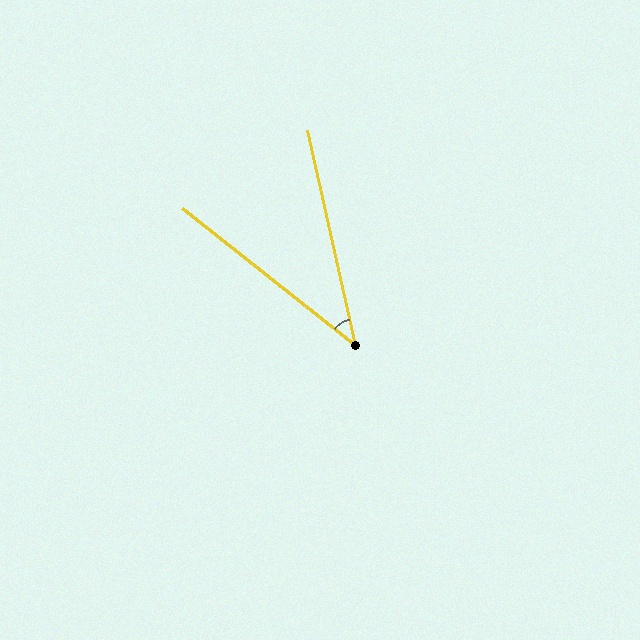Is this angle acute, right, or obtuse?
It is acute.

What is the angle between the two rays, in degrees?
Approximately 39 degrees.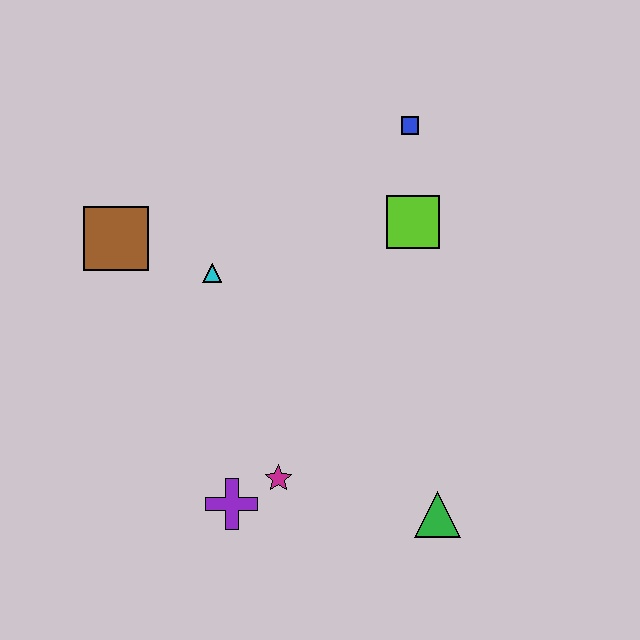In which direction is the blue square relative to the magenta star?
The blue square is above the magenta star.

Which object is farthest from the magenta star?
The blue square is farthest from the magenta star.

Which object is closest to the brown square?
The cyan triangle is closest to the brown square.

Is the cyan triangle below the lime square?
Yes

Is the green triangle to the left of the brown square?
No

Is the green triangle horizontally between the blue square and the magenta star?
No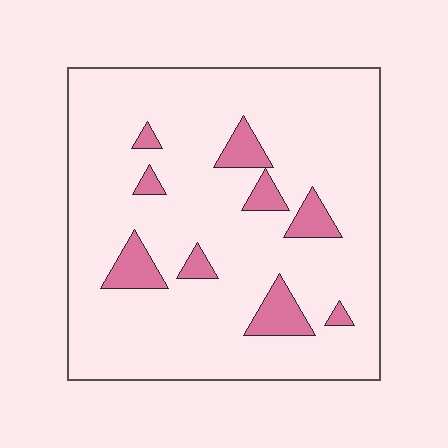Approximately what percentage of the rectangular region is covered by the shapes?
Approximately 10%.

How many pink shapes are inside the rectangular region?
9.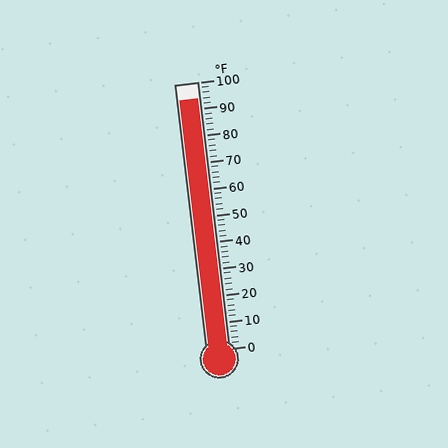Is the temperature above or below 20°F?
The temperature is above 20°F.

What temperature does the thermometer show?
The thermometer shows approximately 94°F.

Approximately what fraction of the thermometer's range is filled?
The thermometer is filled to approximately 95% of its range.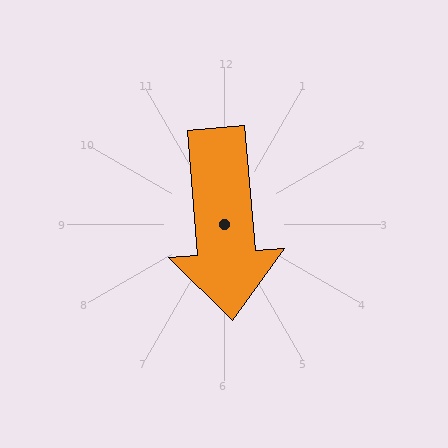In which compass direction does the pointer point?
South.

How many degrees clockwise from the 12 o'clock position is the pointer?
Approximately 175 degrees.